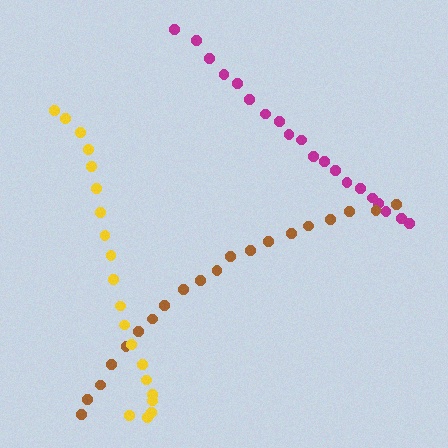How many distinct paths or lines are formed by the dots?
There are 3 distinct paths.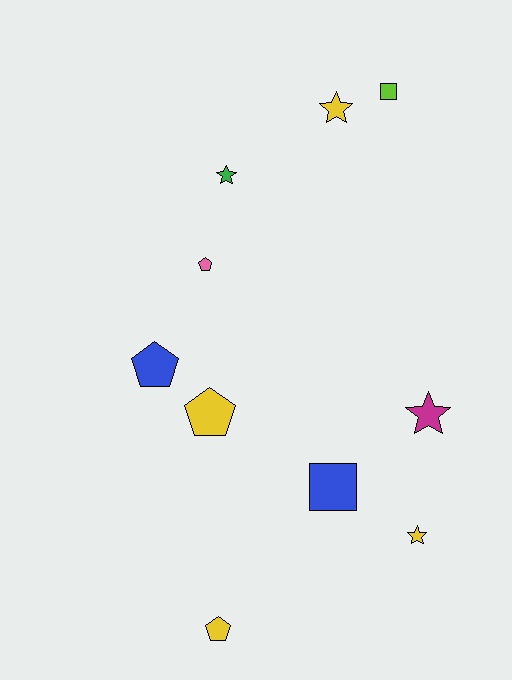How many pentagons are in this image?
There are 4 pentagons.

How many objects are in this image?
There are 10 objects.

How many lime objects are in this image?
There is 1 lime object.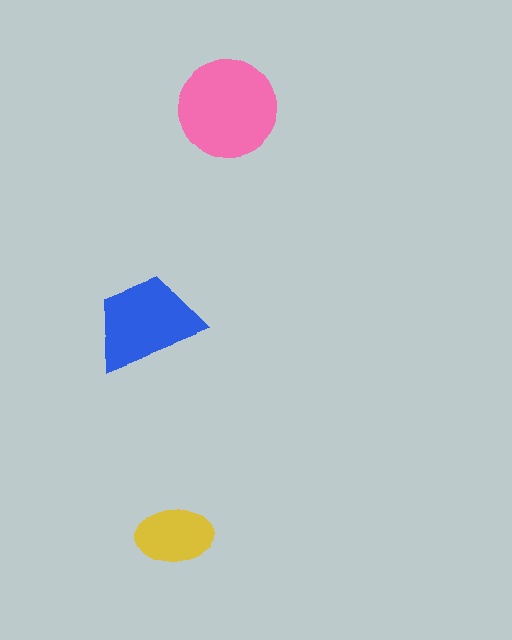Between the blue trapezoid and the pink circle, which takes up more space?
The pink circle.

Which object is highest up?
The pink circle is topmost.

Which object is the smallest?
The yellow ellipse.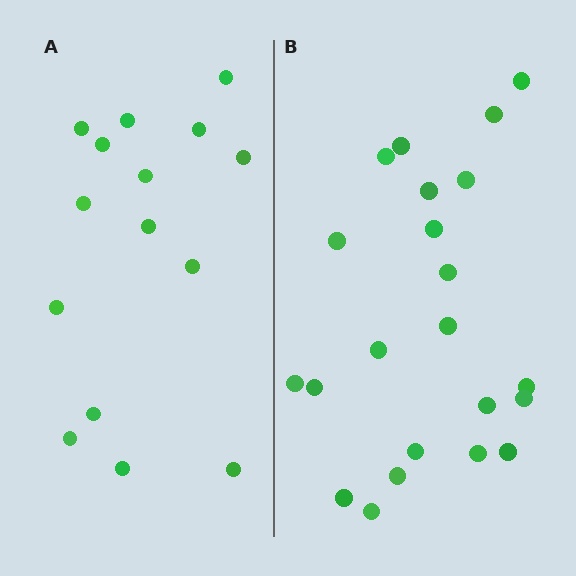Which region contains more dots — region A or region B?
Region B (the right region) has more dots.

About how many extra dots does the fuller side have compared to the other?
Region B has roughly 8 or so more dots than region A.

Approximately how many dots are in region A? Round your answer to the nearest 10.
About 20 dots. (The exact count is 15, which rounds to 20.)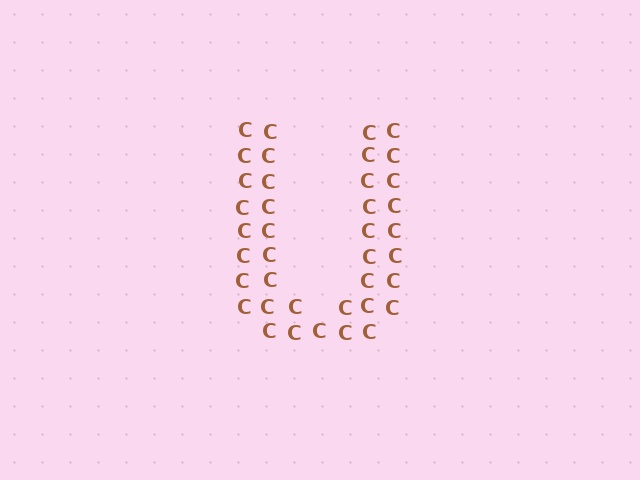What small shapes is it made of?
It is made of small letter C's.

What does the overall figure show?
The overall figure shows the letter U.